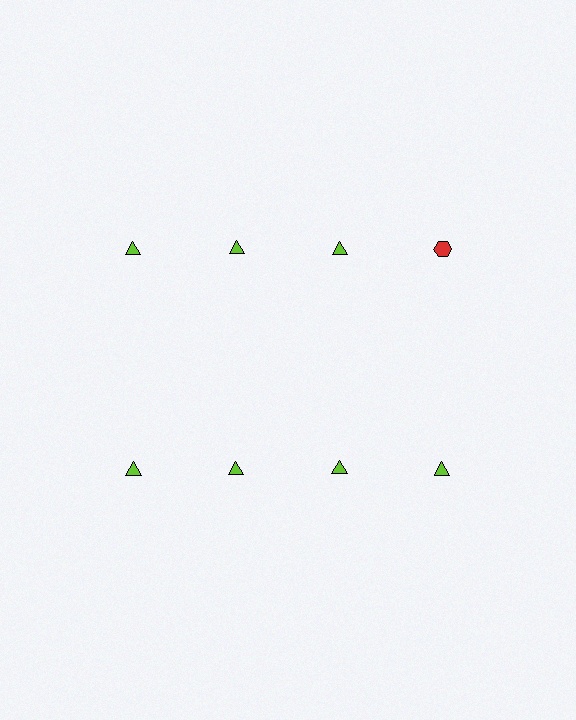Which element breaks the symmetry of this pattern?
The red hexagon in the top row, second from right column breaks the symmetry. All other shapes are lime triangles.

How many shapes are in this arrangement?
There are 8 shapes arranged in a grid pattern.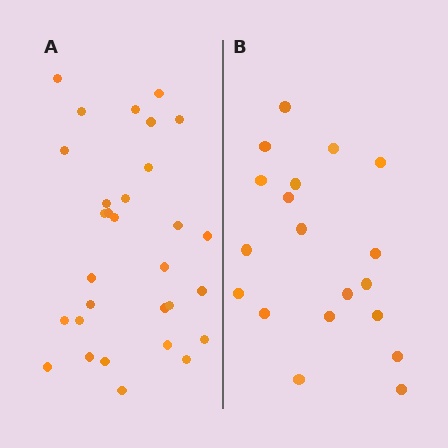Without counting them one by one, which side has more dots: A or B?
Region A (the left region) has more dots.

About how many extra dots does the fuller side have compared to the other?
Region A has roughly 12 or so more dots than region B.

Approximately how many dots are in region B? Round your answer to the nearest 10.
About 20 dots. (The exact count is 19, which rounds to 20.)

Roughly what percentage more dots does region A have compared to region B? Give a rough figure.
About 60% more.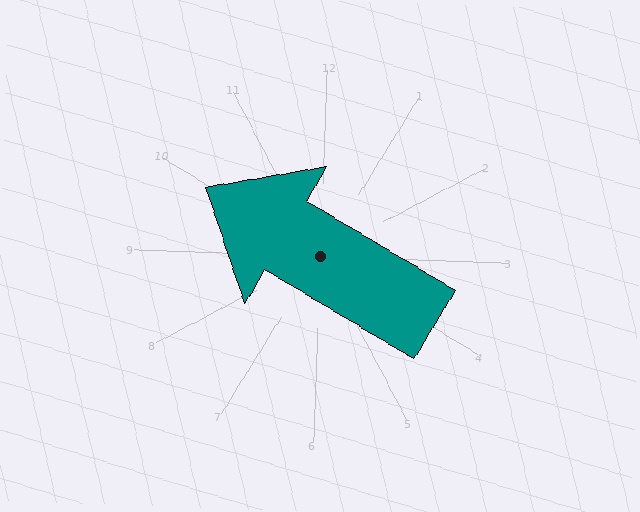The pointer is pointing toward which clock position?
Roughly 10 o'clock.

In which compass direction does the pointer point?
Northwest.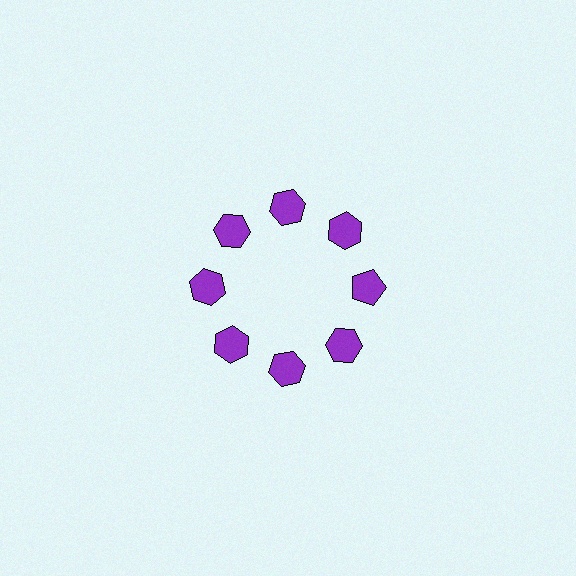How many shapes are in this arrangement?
There are 8 shapes arranged in a ring pattern.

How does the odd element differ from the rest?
It has a different shape: pentagon instead of hexagon.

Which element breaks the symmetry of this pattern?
The purple pentagon at roughly the 3 o'clock position breaks the symmetry. All other shapes are purple hexagons.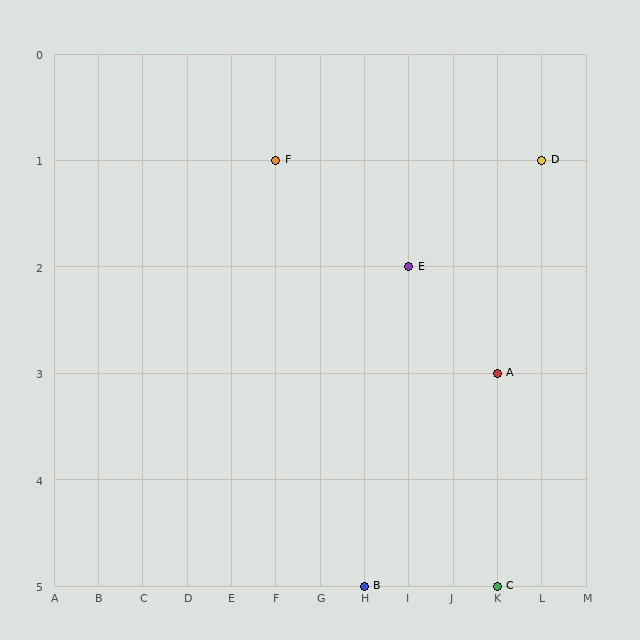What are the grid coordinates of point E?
Point E is at grid coordinates (I, 2).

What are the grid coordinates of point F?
Point F is at grid coordinates (F, 1).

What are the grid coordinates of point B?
Point B is at grid coordinates (H, 5).